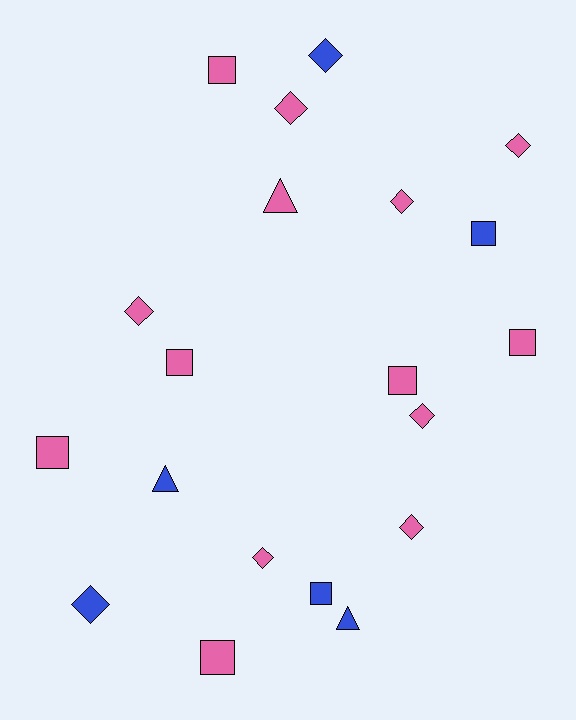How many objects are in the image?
There are 20 objects.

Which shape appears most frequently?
Diamond, with 9 objects.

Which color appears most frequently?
Pink, with 14 objects.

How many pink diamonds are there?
There are 7 pink diamonds.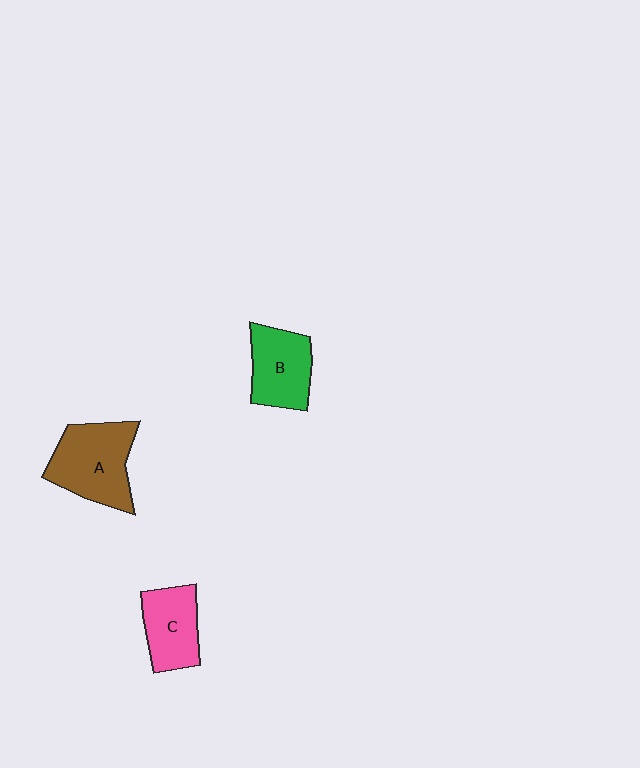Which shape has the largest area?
Shape A (brown).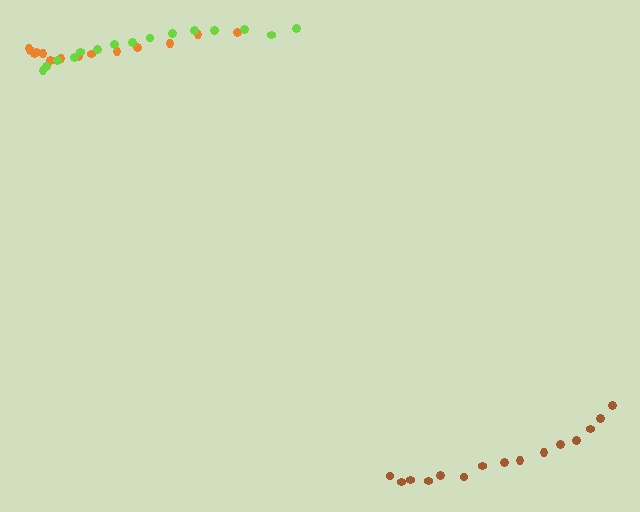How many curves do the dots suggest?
There are 3 distinct paths.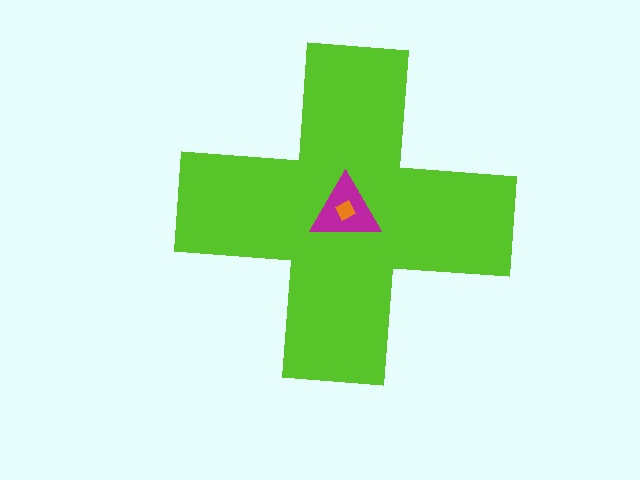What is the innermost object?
The orange diamond.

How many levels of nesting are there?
3.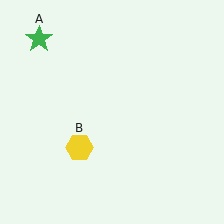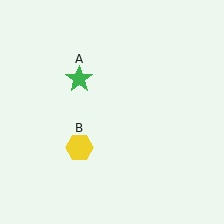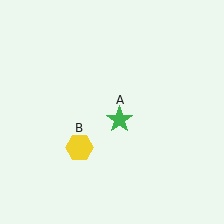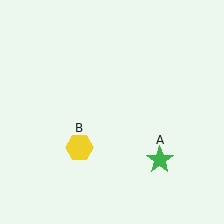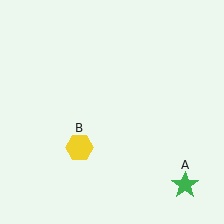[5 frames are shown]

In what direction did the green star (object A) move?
The green star (object A) moved down and to the right.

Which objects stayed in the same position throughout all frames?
Yellow hexagon (object B) remained stationary.